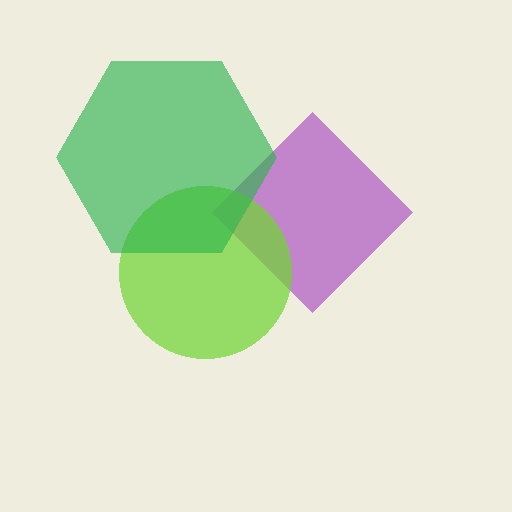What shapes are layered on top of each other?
The layered shapes are: a purple diamond, a lime circle, a green hexagon.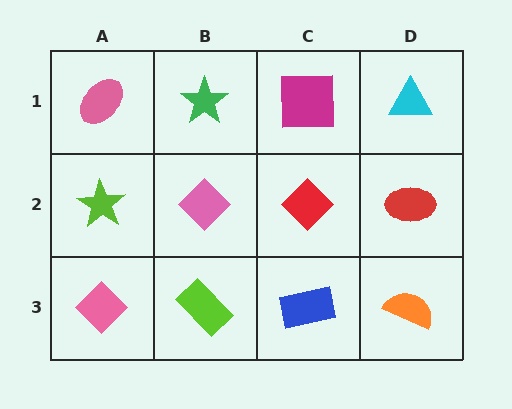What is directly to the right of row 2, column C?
A red ellipse.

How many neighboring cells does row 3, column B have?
3.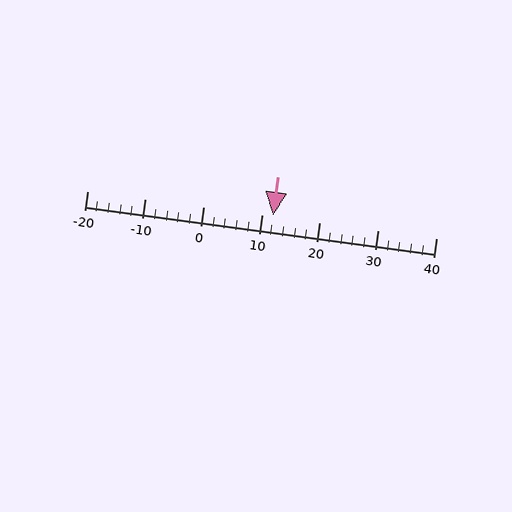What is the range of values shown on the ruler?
The ruler shows values from -20 to 40.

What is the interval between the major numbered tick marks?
The major tick marks are spaced 10 units apart.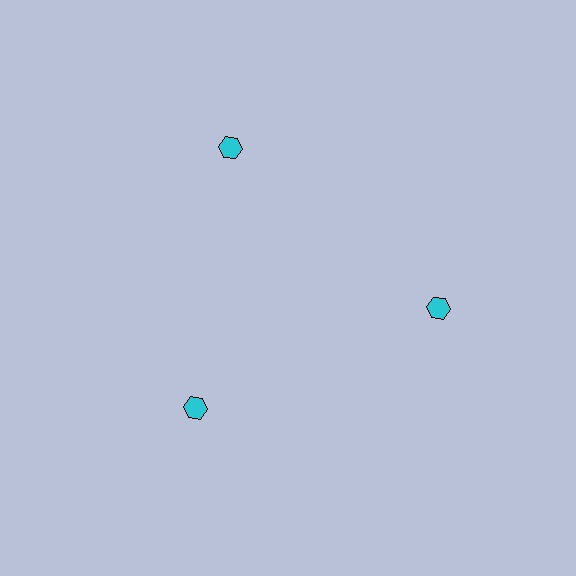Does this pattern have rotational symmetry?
Yes, this pattern has 3-fold rotational symmetry. It looks the same after rotating 120 degrees around the center.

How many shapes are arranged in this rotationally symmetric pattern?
There are 3 shapes, arranged in 3 groups of 1.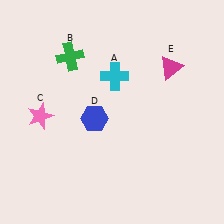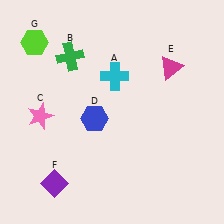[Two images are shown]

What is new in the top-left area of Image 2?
A lime hexagon (G) was added in the top-left area of Image 2.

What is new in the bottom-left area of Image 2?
A purple diamond (F) was added in the bottom-left area of Image 2.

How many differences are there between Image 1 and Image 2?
There are 2 differences between the two images.